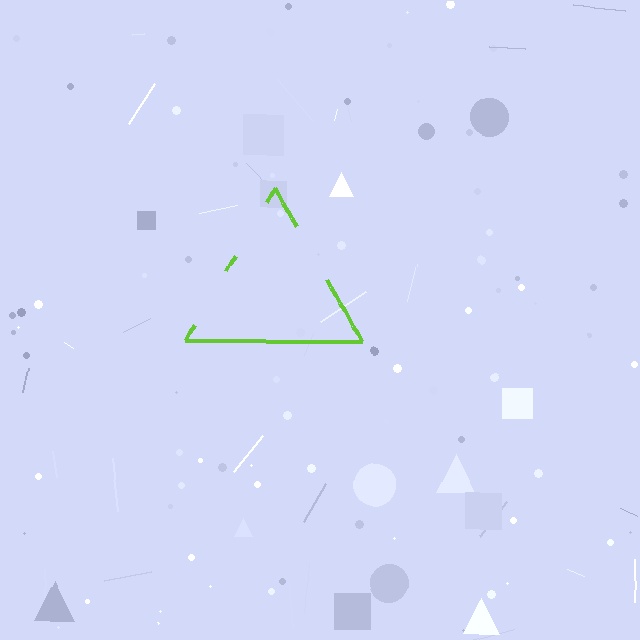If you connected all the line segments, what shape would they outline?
They would outline a triangle.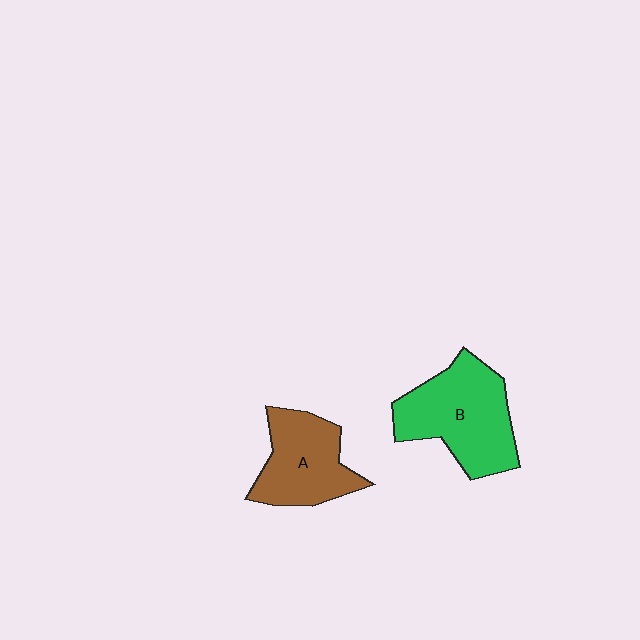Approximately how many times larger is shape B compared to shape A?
Approximately 1.3 times.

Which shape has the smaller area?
Shape A (brown).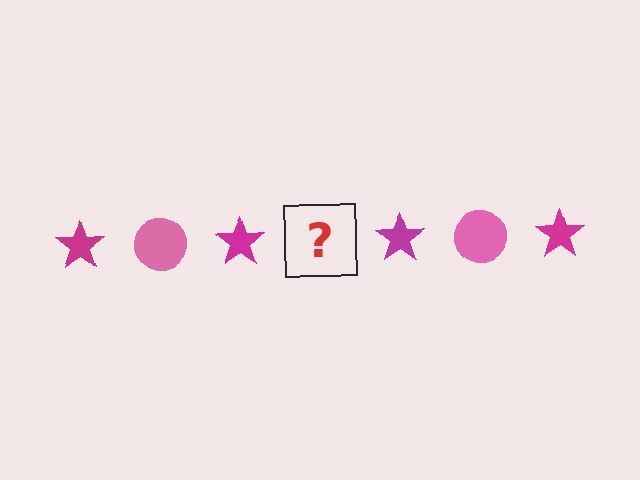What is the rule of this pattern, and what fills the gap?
The rule is that the pattern alternates between magenta star and pink circle. The gap should be filled with a pink circle.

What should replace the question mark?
The question mark should be replaced with a pink circle.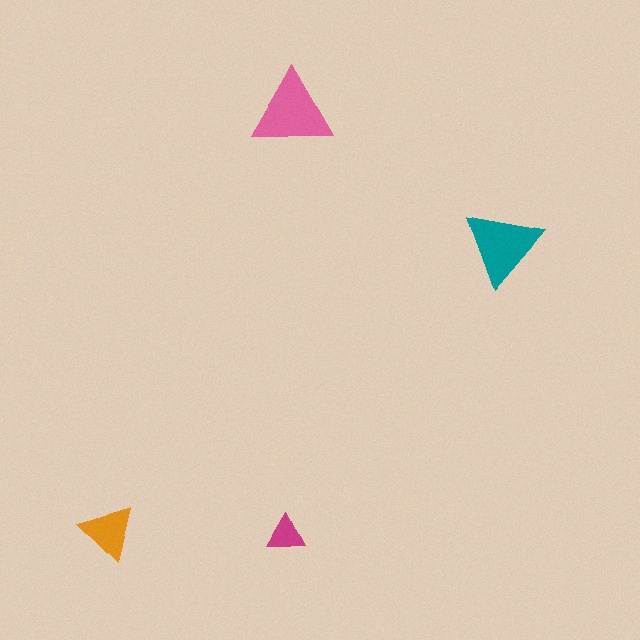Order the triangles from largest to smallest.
the pink one, the teal one, the orange one, the magenta one.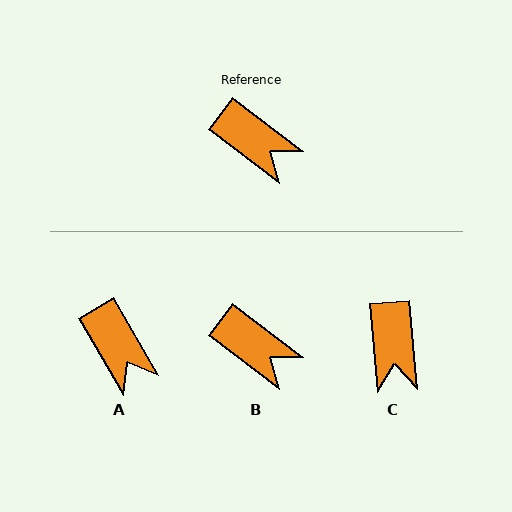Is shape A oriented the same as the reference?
No, it is off by about 23 degrees.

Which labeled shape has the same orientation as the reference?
B.